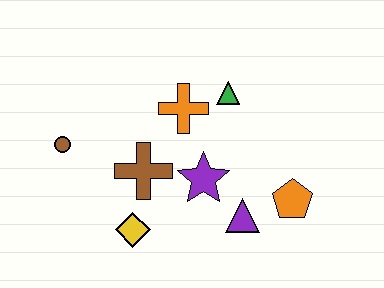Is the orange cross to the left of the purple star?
Yes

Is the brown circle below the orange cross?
Yes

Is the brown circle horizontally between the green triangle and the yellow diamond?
No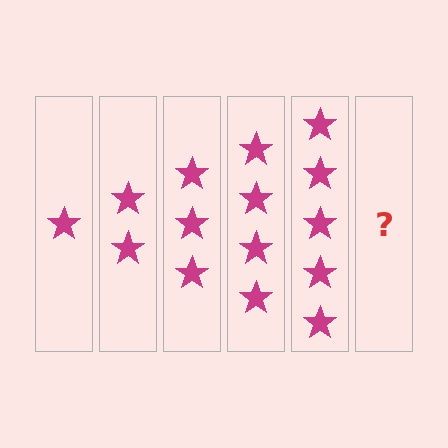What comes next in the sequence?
The next element should be 6 stars.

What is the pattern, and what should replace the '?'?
The pattern is that each step adds one more star. The '?' should be 6 stars.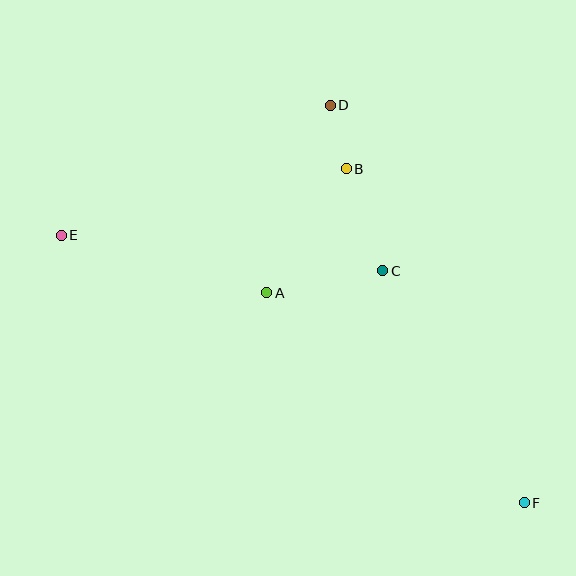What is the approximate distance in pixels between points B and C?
The distance between B and C is approximately 108 pixels.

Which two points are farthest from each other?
Points E and F are farthest from each other.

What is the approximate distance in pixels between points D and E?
The distance between D and E is approximately 299 pixels.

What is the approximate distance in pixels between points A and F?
The distance between A and F is approximately 332 pixels.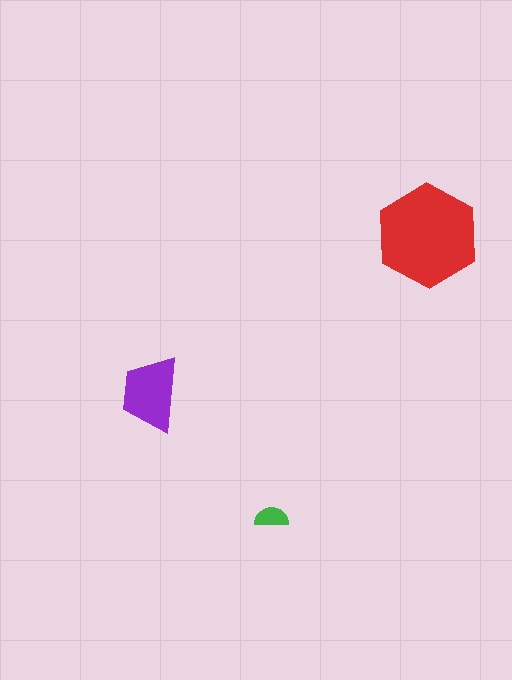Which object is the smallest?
The green semicircle.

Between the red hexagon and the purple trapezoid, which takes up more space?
The red hexagon.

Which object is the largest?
The red hexagon.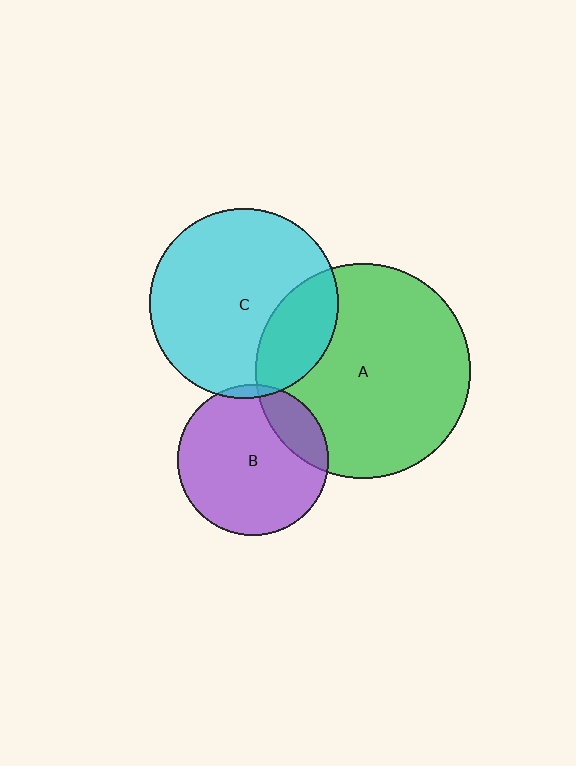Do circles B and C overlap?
Yes.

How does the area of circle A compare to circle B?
Approximately 2.0 times.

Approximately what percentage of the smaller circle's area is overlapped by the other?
Approximately 5%.